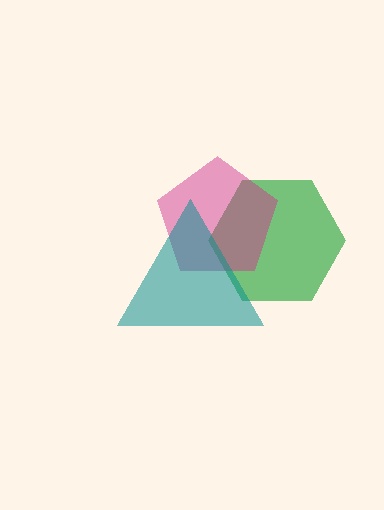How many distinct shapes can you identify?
There are 3 distinct shapes: a green hexagon, a magenta pentagon, a teal triangle.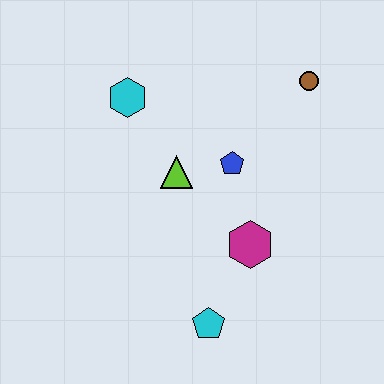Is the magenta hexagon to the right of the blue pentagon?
Yes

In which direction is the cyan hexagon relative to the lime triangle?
The cyan hexagon is above the lime triangle.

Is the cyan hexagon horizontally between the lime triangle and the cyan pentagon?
No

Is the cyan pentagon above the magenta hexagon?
No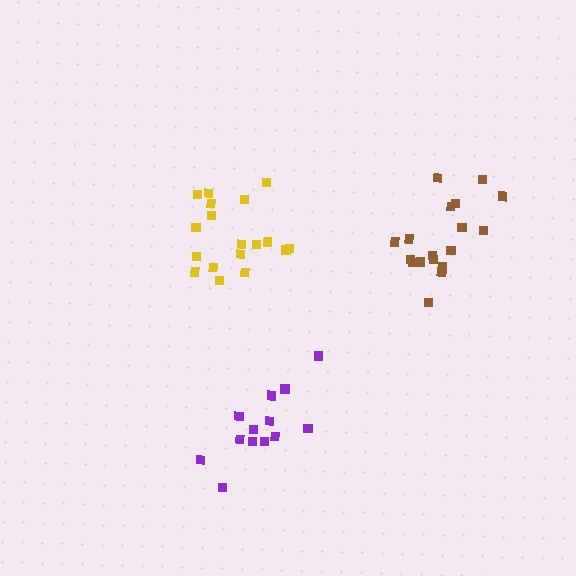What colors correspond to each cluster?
The clusters are colored: yellow, brown, purple.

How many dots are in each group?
Group 1: 18 dots, Group 2: 18 dots, Group 3: 13 dots (49 total).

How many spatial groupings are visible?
There are 3 spatial groupings.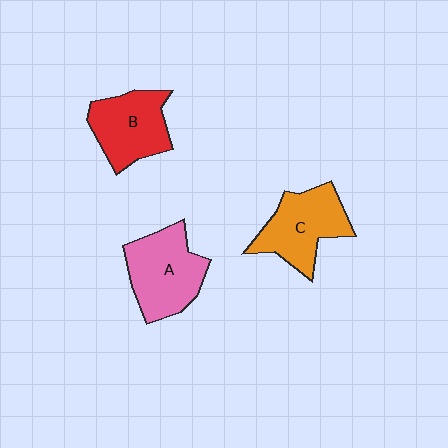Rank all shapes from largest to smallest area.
From largest to smallest: A (pink), C (orange), B (red).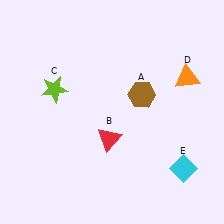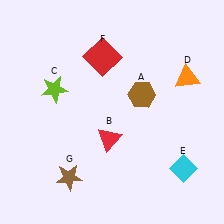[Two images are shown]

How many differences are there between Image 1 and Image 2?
There are 2 differences between the two images.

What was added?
A red square (F), a brown star (G) were added in Image 2.